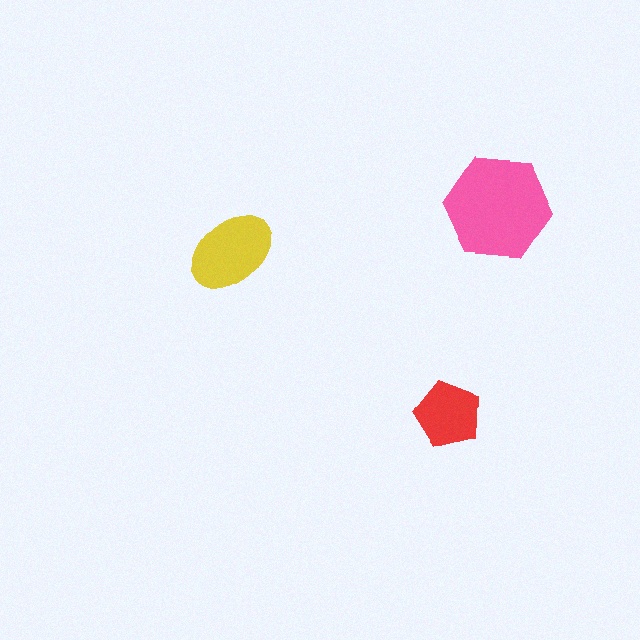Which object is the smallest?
The red pentagon.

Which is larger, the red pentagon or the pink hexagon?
The pink hexagon.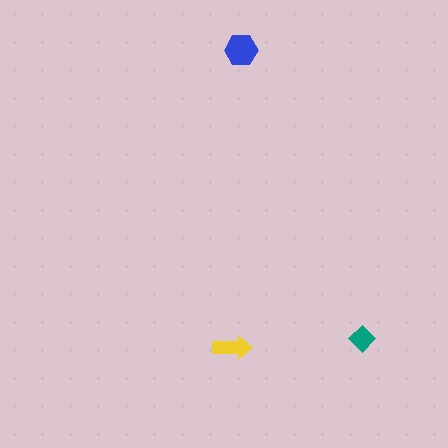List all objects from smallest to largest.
The teal diamond, the yellow arrow, the blue hexagon.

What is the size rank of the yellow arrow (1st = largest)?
2nd.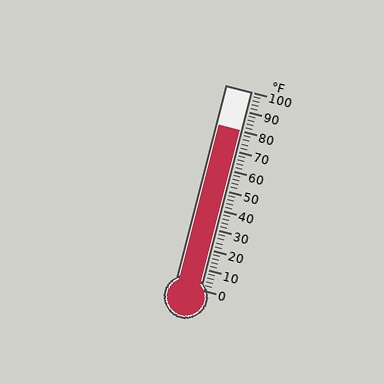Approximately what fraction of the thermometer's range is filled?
The thermometer is filled to approximately 80% of its range.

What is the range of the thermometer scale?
The thermometer scale ranges from 0°F to 100°F.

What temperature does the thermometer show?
The thermometer shows approximately 80°F.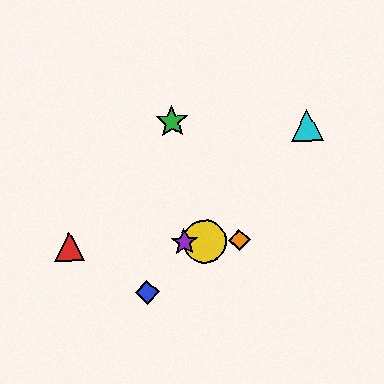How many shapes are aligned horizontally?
4 shapes (the red triangle, the yellow circle, the purple star, the orange diamond) are aligned horizontally.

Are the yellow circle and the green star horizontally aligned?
No, the yellow circle is at y≈242 and the green star is at y≈122.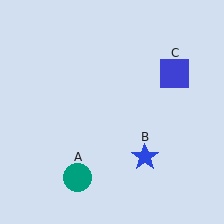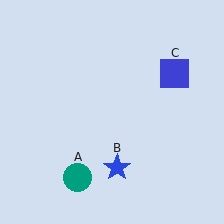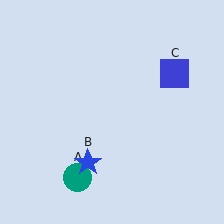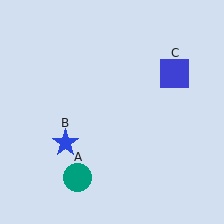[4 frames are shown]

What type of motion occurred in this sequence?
The blue star (object B) rotated clockwise around the center of the scene.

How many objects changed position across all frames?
1 object changed position: blue star (object B).